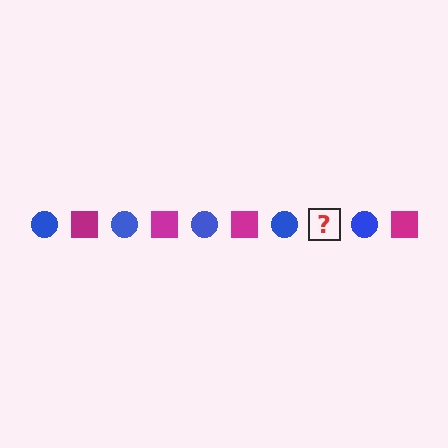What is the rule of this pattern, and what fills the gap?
The rule is that the pattern alternates between blue circle and magenta square. The gap should be filled with a magenta square.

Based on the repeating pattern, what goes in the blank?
The blank should be a magenta square.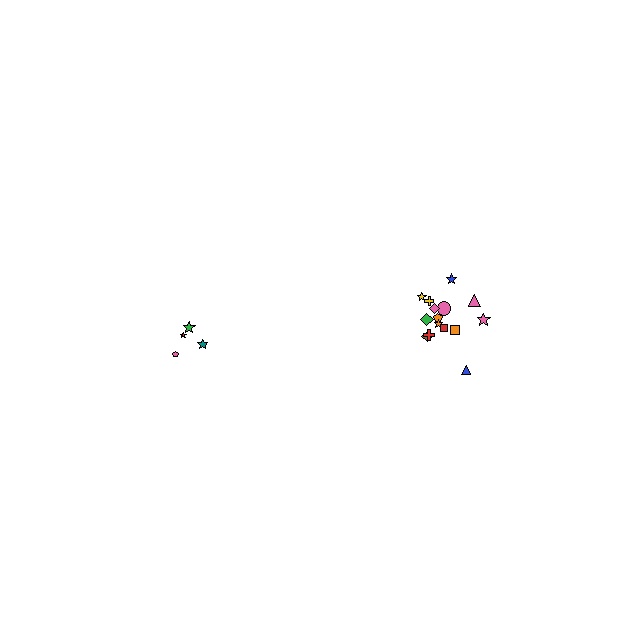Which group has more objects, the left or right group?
The right group.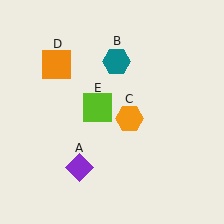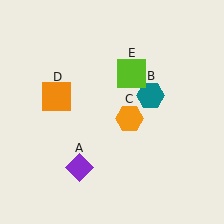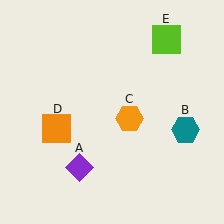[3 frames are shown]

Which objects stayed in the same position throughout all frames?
Purple diamond (object A) and orange hexagon (object C) remained stationary.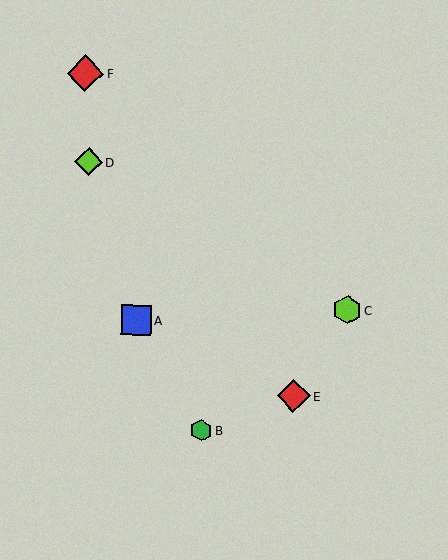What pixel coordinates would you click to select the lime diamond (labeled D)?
Click at (88, 162) to select the lime diamond D.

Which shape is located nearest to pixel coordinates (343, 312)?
The lime hexagon (labeled C) at (347, 310) is nearest to that location.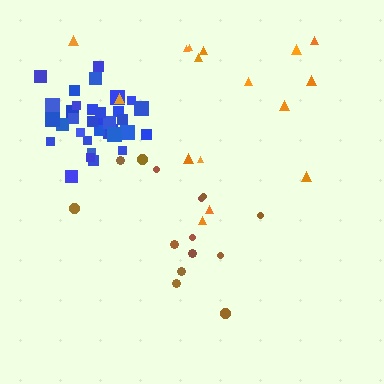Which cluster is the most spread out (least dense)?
Orange.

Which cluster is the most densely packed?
Blue.